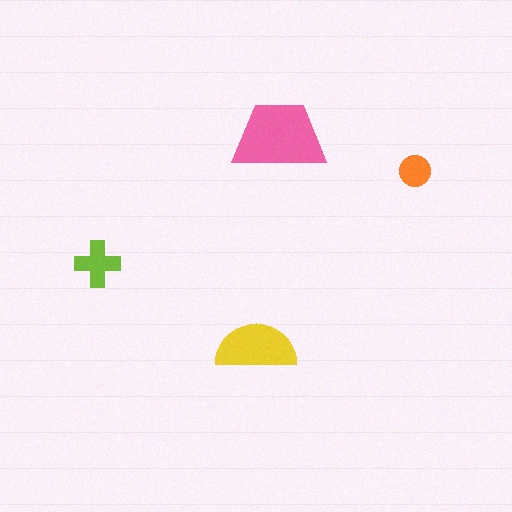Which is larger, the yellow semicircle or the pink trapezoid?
The pink trapezoid.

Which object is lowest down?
The yellow semicircle is bottommost.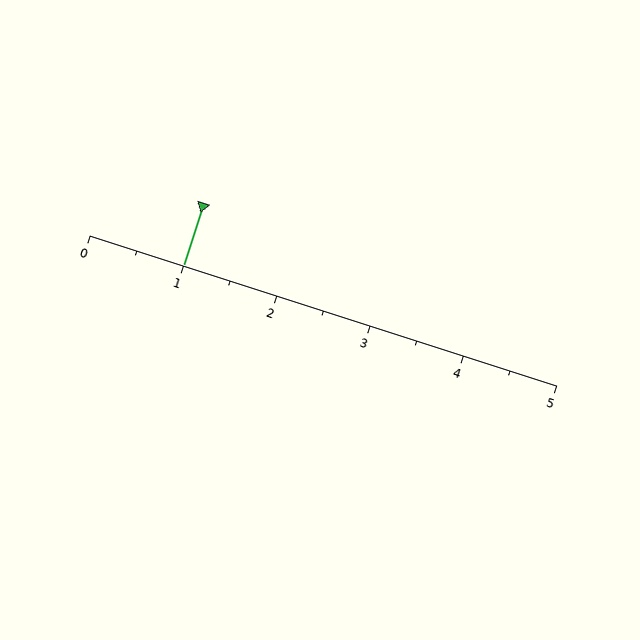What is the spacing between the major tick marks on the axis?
The major ticks are spaced 1 apart.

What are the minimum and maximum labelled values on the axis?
The axis runs from 0 to 5.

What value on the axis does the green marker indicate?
The marker indicates approximately 1.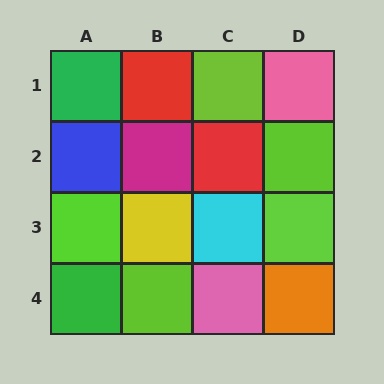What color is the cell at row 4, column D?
Orange.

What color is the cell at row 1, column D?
Pink.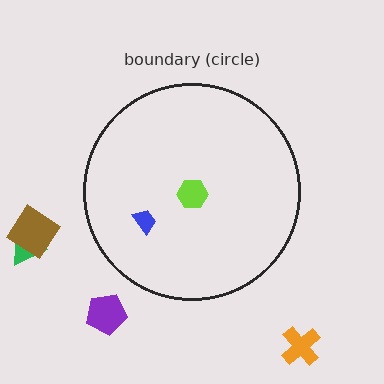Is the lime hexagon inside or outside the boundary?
Inside.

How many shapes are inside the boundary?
2 inside, 4 outside.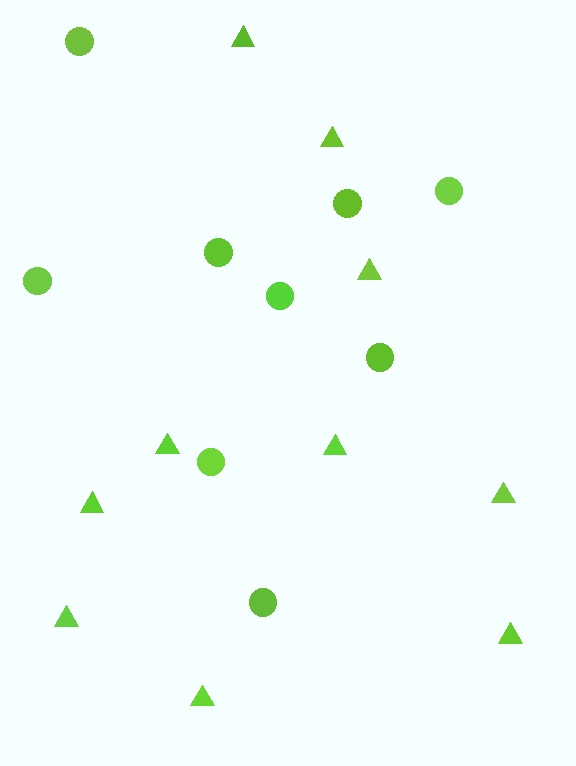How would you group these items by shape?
There are 2 groups: one group of triangles (10) and one group of circles (9).